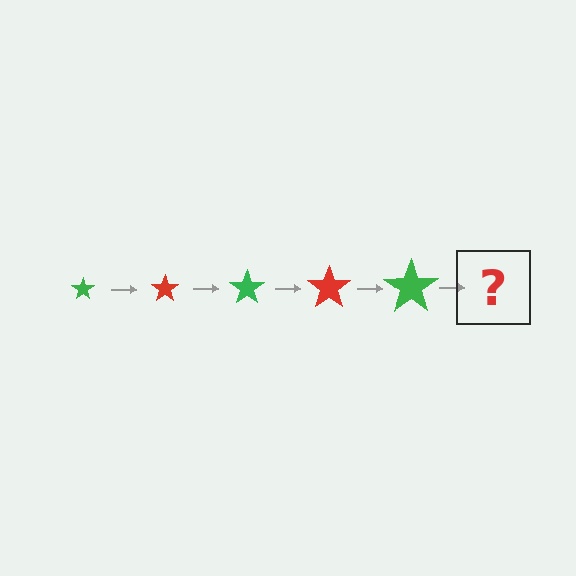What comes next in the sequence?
The next element should be a red star, larger than the previous one.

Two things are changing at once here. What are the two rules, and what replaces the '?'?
The two rules are that the star grows larger each step and the color cycles through green and red. The '?' should be a red star, larger than the previous one.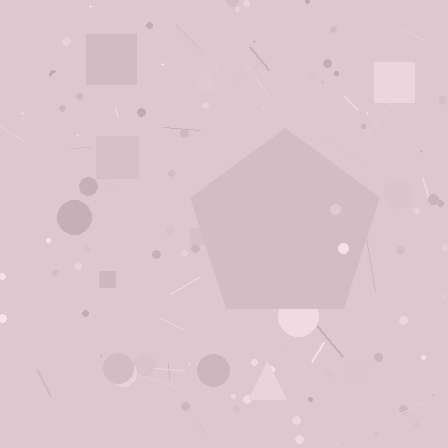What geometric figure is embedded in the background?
A pentagon is embedded in the background.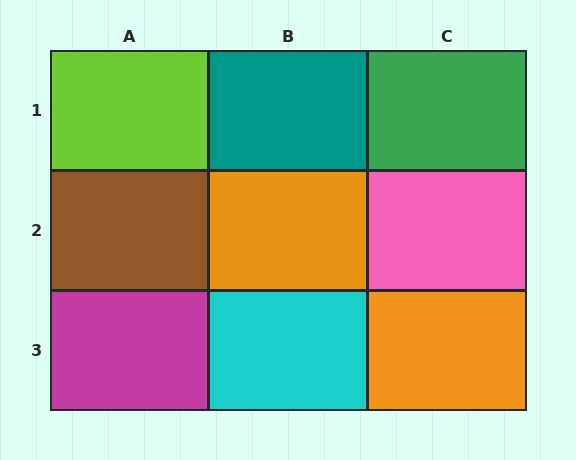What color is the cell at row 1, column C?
Green.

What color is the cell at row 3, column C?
Orange.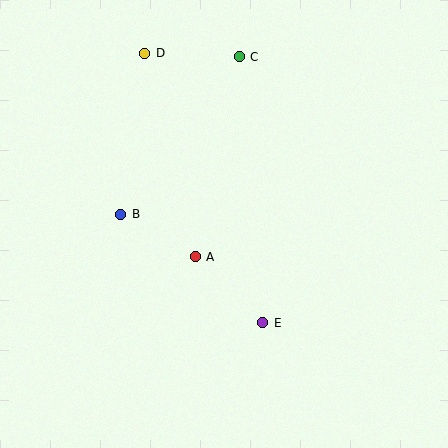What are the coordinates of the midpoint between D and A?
The midpoint between D and A is at (170, 155).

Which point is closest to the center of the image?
Point A at (195, 257) is closest to the center.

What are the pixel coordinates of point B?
Point B is at (121, 214).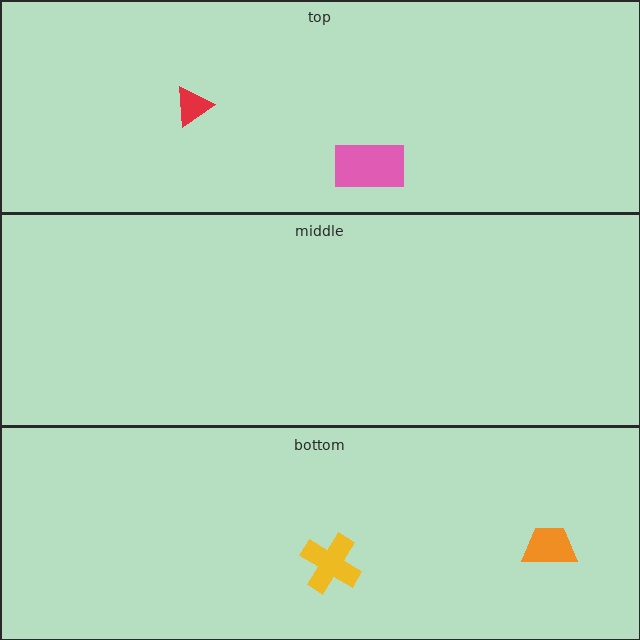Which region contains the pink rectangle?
The top region.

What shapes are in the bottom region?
The orange trapezoid, the yellow cross.